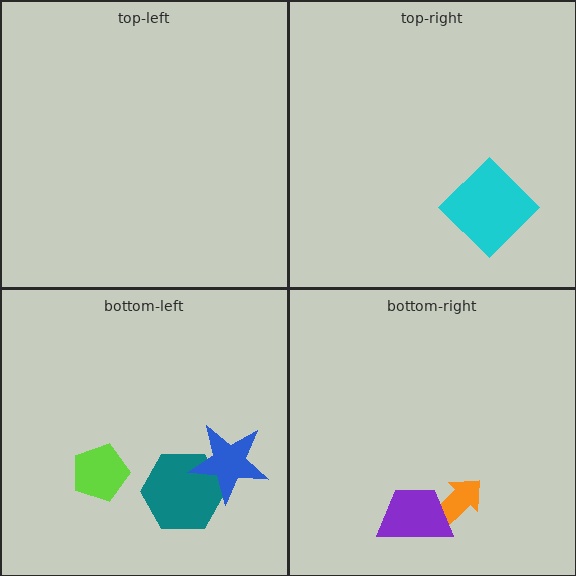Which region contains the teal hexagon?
The bottom-left region.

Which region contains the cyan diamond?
The top-right region.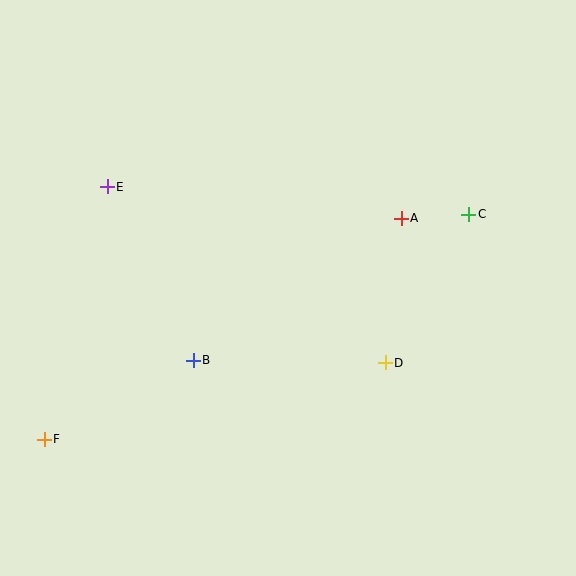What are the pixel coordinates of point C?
Point C is at (469, 214).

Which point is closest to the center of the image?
Point B at (193, 360) is closest to the center.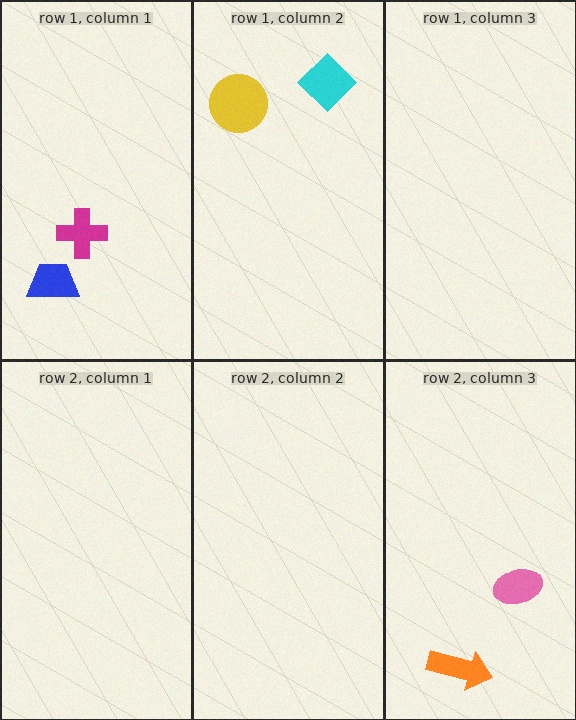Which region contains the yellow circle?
The row 1, column 2 region.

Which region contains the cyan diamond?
The row 1, column 2 region.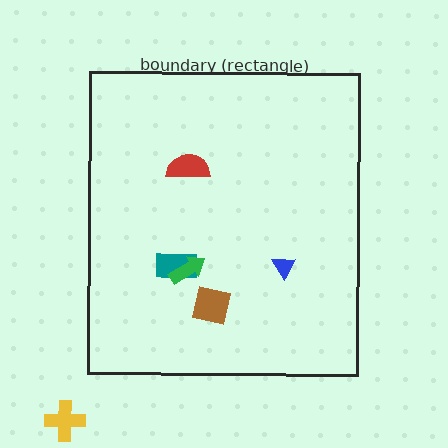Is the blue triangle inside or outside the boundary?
Inside.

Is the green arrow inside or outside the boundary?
Inside.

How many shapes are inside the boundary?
5 inside, 1 outside.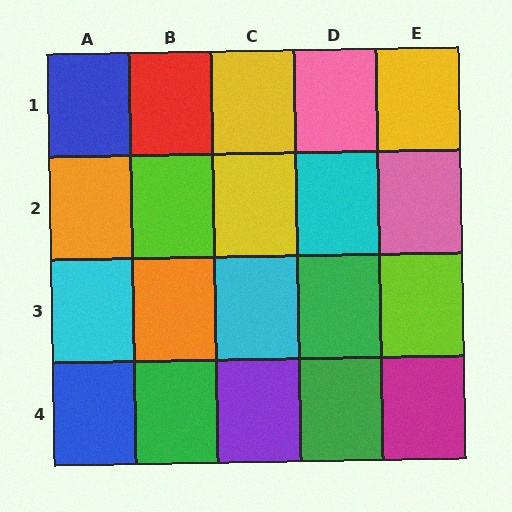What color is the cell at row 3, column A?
Cyan.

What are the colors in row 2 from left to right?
Orange, lime, yellow, cyan, pink.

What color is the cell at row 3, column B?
Orange.